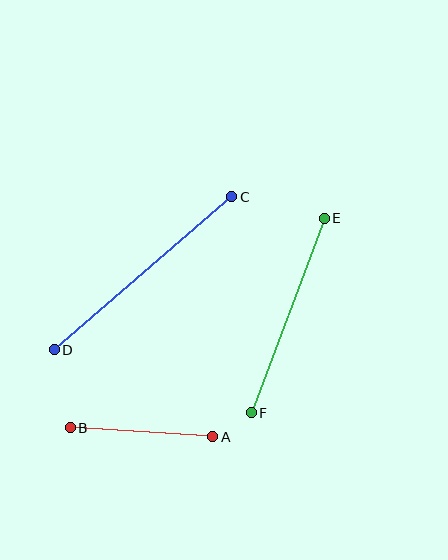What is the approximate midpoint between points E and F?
The midpoint is at approximately (288, 315) pixels.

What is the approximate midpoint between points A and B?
The midpoint is at approximately (142, 432) pixels.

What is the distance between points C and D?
The distance is approximately 235 pixels.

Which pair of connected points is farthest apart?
Points C and D are farthest apart.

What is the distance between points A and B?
The distance is approximately 143 pixels.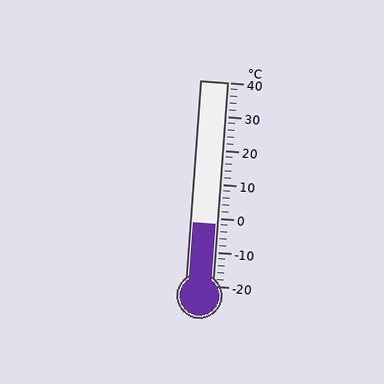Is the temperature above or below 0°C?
The temperature is below 0°C.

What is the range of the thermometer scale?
The thermometer scale ranges from -20°C to 40°C.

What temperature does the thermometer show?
The thermometer shows approximately -2°C.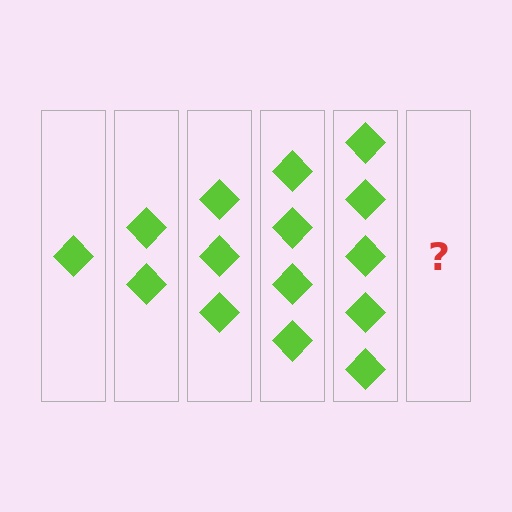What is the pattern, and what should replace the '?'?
The pattern is that each step adds one more diamond. The '?' should be 6 diamonds.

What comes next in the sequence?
The next element should be 6 diamonds.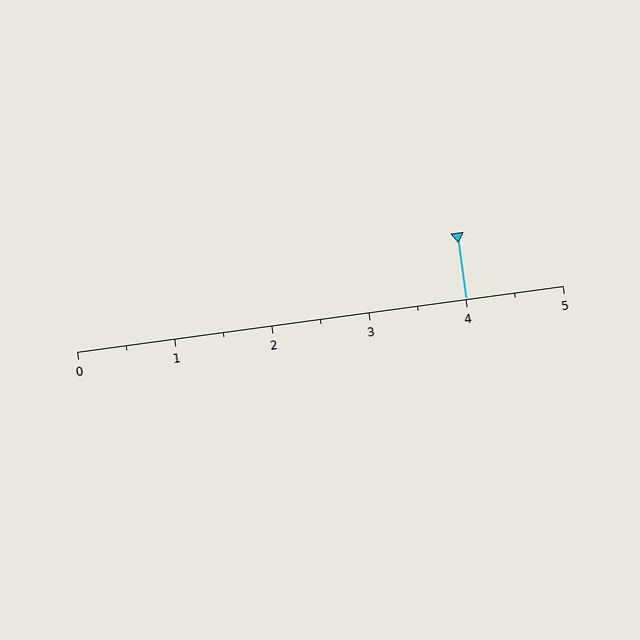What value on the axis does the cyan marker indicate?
The marker indicates approximately 4.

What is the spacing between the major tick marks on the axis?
The major ticks are spaced 1 apart.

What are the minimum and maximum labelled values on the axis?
The axis runs from 0 to 5.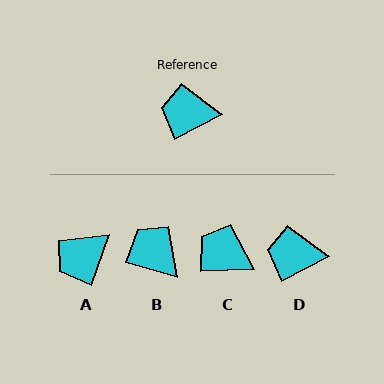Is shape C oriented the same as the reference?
No, it is off by about 25 degrees.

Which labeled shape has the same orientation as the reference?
D.